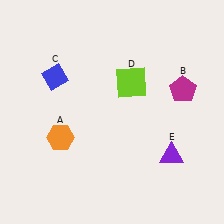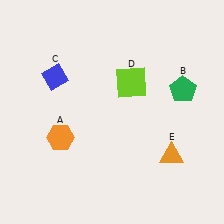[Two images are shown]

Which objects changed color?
B changed from magenta to green. E changed from purple to orange.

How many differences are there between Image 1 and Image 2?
There are 2 differences between the two images.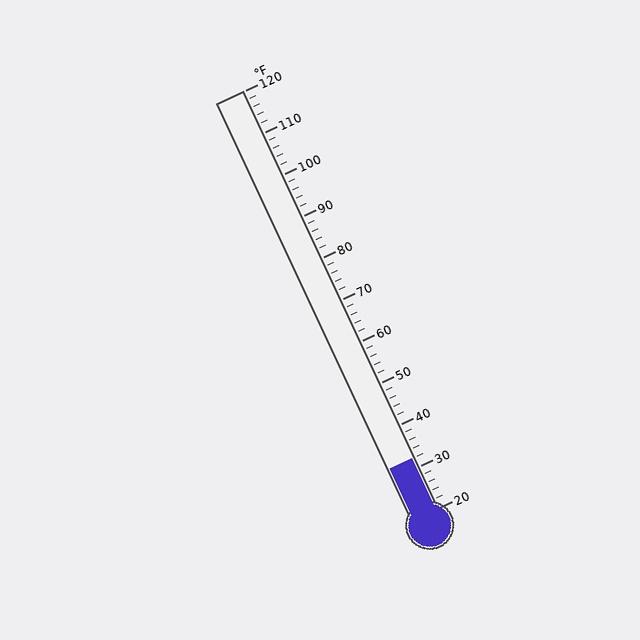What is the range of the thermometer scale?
The thermometer scale ranges from 20°F to 120°F.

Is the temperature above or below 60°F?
The temperature is below 60°F.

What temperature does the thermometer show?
The thermometer shows approximately 32°F.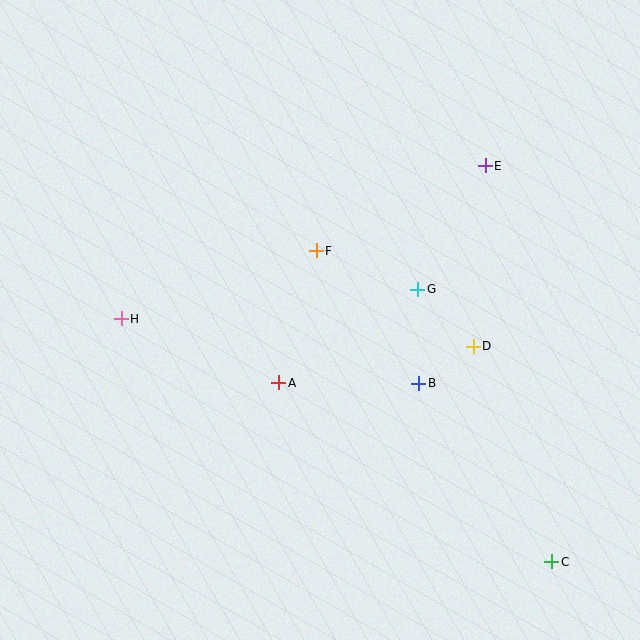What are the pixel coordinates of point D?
Point D is at (473, 346).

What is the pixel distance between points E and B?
The distance between E and B is 228 pixels.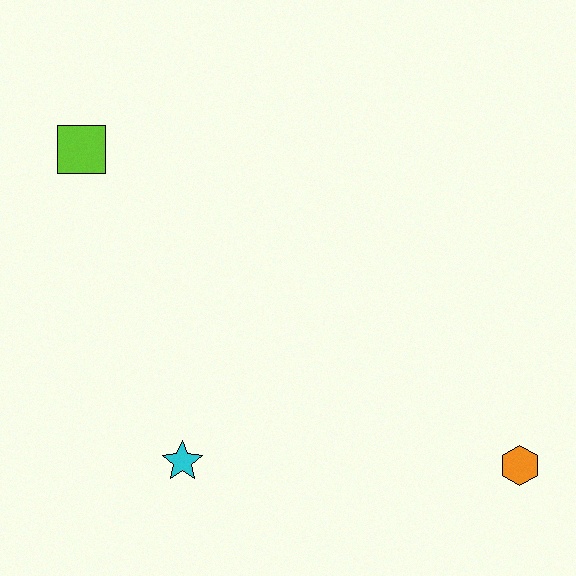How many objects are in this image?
There are 3 objects.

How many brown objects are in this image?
There are no brown objects.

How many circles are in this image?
There are no circles.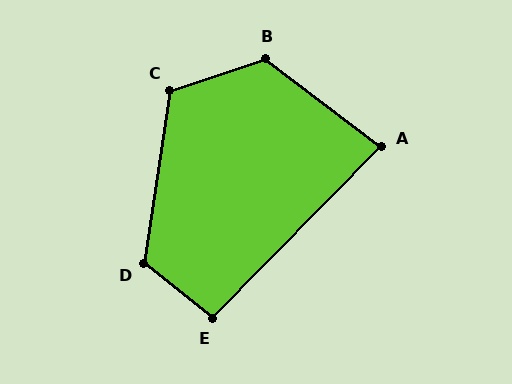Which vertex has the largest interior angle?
B, at approximately 125 degrees.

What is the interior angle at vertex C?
Approximately 117 degrees (obtuse).